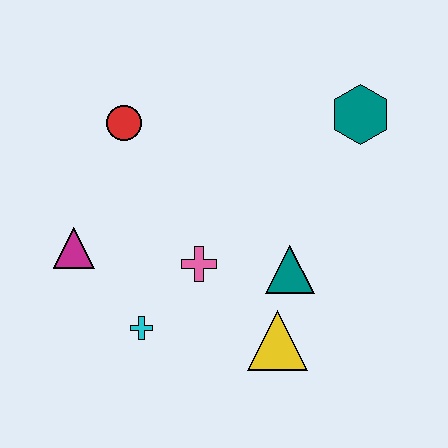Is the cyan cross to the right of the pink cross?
No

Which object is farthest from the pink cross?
The teal hexagon is farthest from the pink cross.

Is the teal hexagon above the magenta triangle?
Yes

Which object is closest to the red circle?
The magenta triangle is closest to the red circle.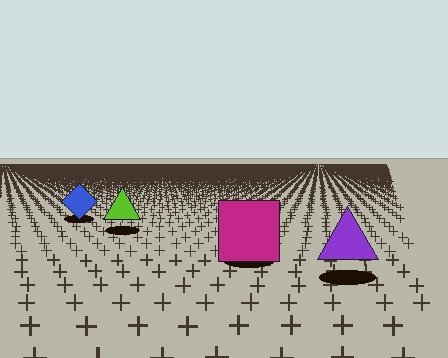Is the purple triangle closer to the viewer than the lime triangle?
Yes. The purple triangle is closer — you can tell from the texture gradient: the ground texture is coarser near it.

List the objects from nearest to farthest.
From nearest to farthest: the purple triangle, the magenta square, the lime triangle, the blue diamond.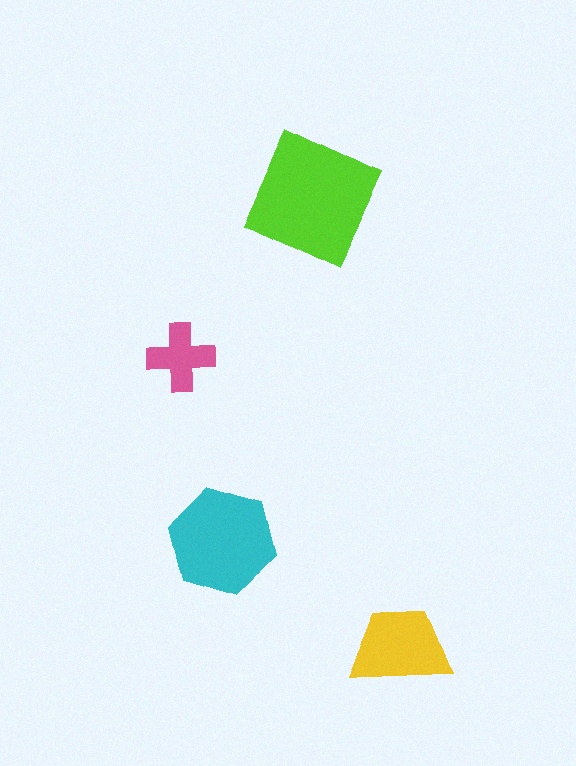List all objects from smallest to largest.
The pink cross, the yellow trapezoid, the cyan hexagon, the lime square.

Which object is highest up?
The lime square is topmost.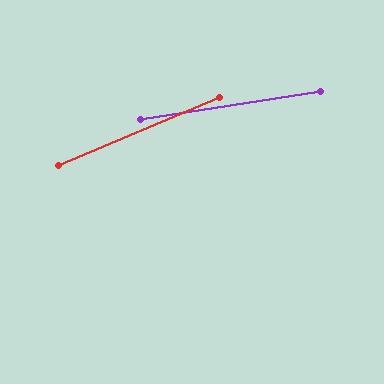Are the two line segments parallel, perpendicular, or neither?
Neither parallel nor perpendicular — they differ by about 14°.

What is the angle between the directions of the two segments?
Approximately 14 degrees.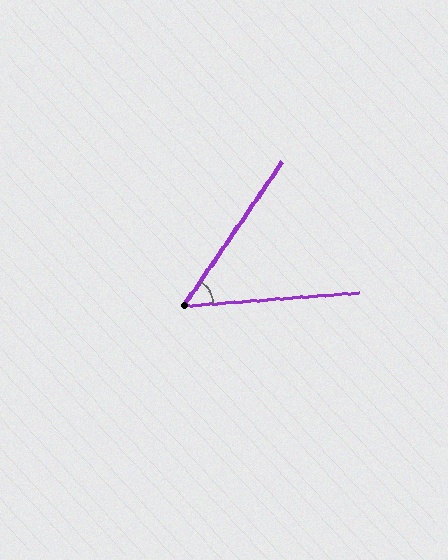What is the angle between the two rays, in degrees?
Approximately 51 degrees.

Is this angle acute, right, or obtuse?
It is acute.